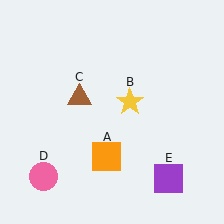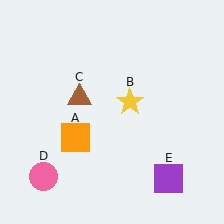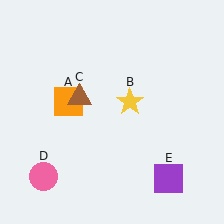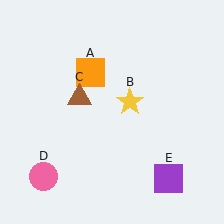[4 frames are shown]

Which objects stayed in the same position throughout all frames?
Yellow star (object B) and brown triangle (object C) and pink circle (object D) and purple square (object E) remained stationary.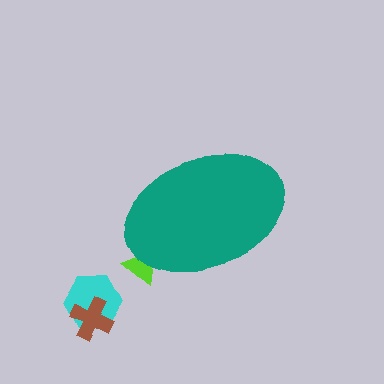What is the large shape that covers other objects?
A teal ellipse.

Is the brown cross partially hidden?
No, the brown cross is fully visible.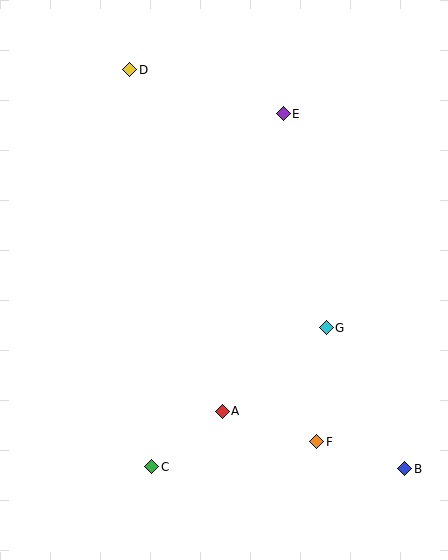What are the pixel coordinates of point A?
Point A is at (222, 411).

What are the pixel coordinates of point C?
Point C is at (152, 467).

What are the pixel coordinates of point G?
Point G is at (326, 328).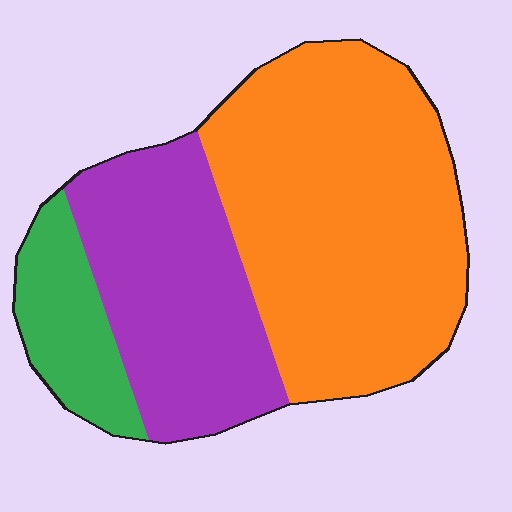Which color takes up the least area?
Green, at roughly 15%.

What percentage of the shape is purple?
Purple covers roughly 30% of the shape.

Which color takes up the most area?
Orange, at roughly 55%.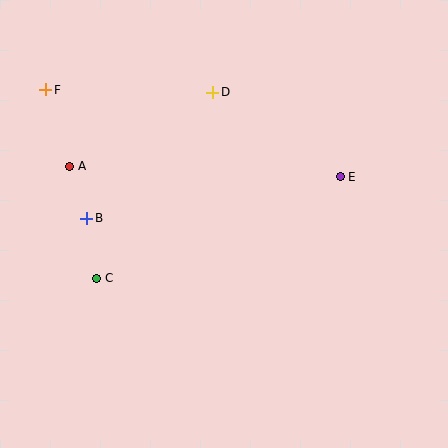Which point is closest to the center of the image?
Point E at (340, 177) is closest to the center.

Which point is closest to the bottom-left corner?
Point C is closest to the bottom-left corner.